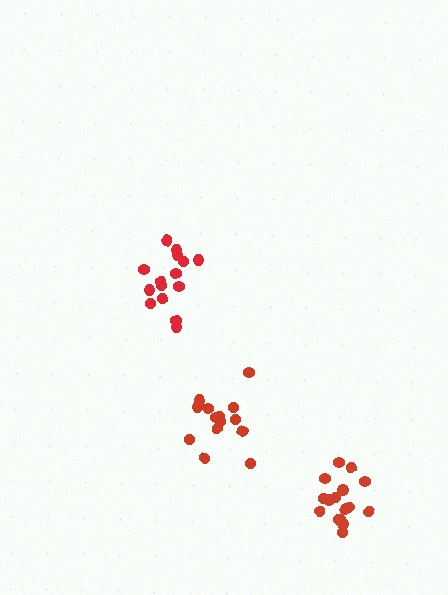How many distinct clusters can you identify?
There are 3 distinct clusters.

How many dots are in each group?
Group 1: 15 dots, Group 2: 14 dots, Group 3: 16 dots (45 total).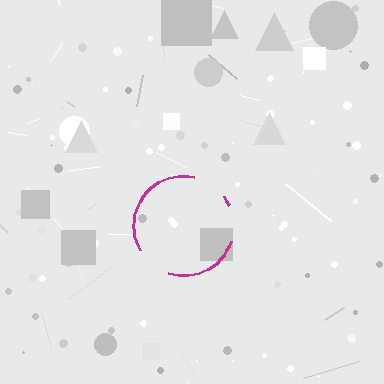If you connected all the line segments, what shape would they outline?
They would outline a circle.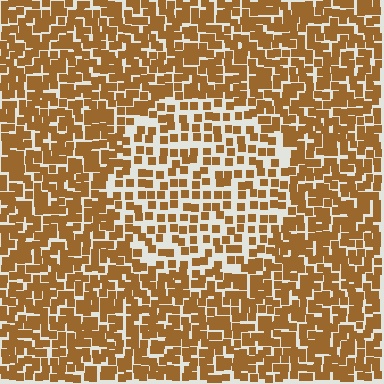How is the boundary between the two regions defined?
The boundary is defined by a change in element density (approximately 1.8x ratio). All elements are the same color, size, and shape.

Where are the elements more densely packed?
The elements are more densely packed outside the circle boundary.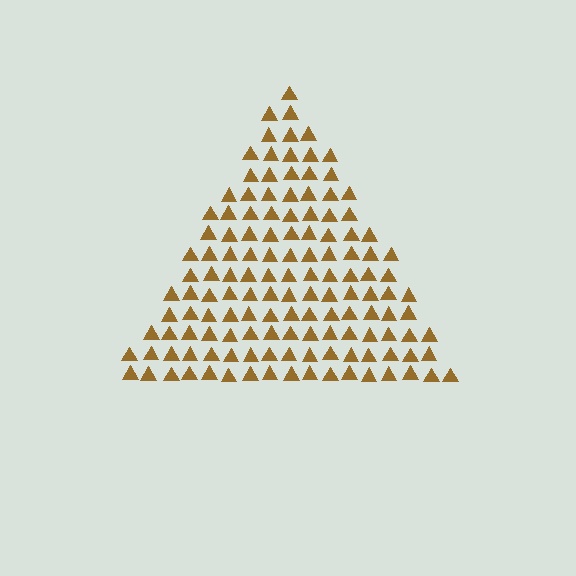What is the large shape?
The large shape is a triangle.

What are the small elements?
The small elements are triangles.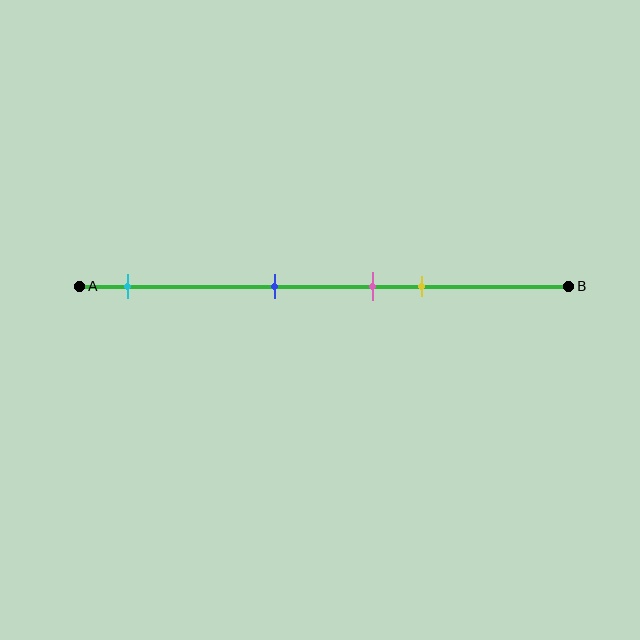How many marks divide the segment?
There are 4 marks dividing the segment.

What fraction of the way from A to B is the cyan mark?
The cyan mark is approximately 10% (0.1) of the way from A to B.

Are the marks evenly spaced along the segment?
No, the marks are not evenly spaced.